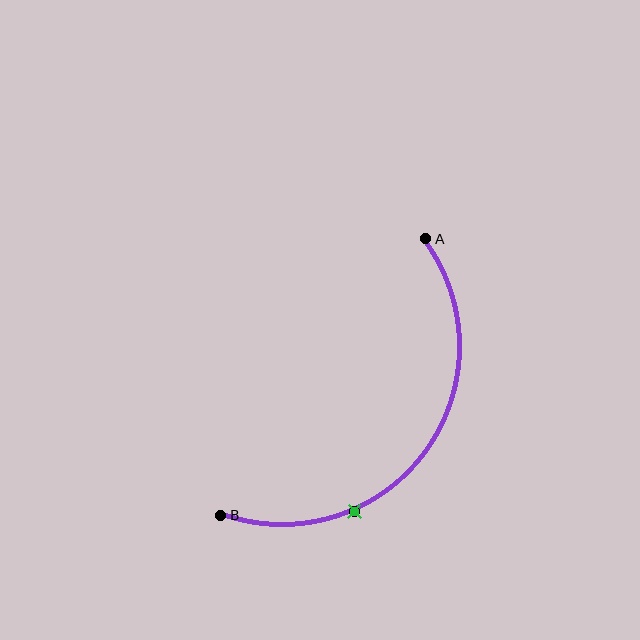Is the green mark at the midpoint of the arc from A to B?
No. The green mark lies on the arc but is closer to endpoint B. The arc midpoint would be at the point on the curve equidistant along the arc from both A and B.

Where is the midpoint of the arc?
The arc midpoint is the point on the curve farthest from the straight line joining A and B. It sits below and to the right of that line.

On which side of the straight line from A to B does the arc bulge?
The arc bulges below and to the right of the straight line connecting A and B.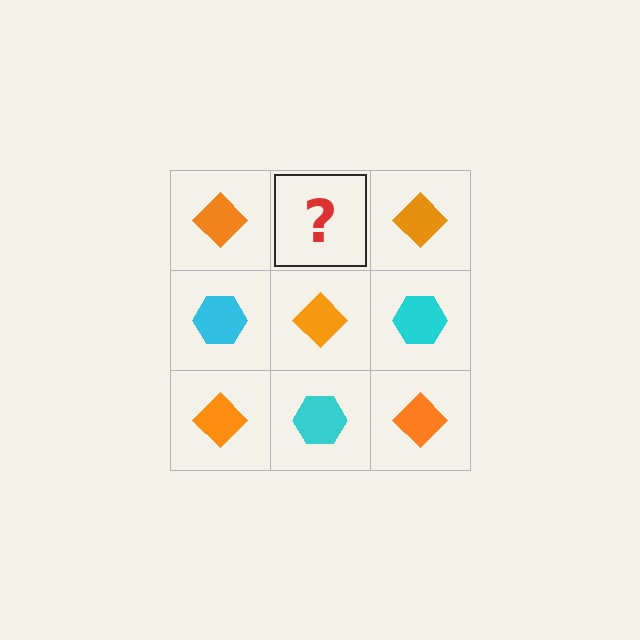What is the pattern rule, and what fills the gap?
The rule is that it alternates orange diamond and cyan hexagon in a checkerboard pattern. The gap should be filled with a cyan hexagon.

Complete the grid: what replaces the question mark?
The question mark should be replaced with a cyan hexagon.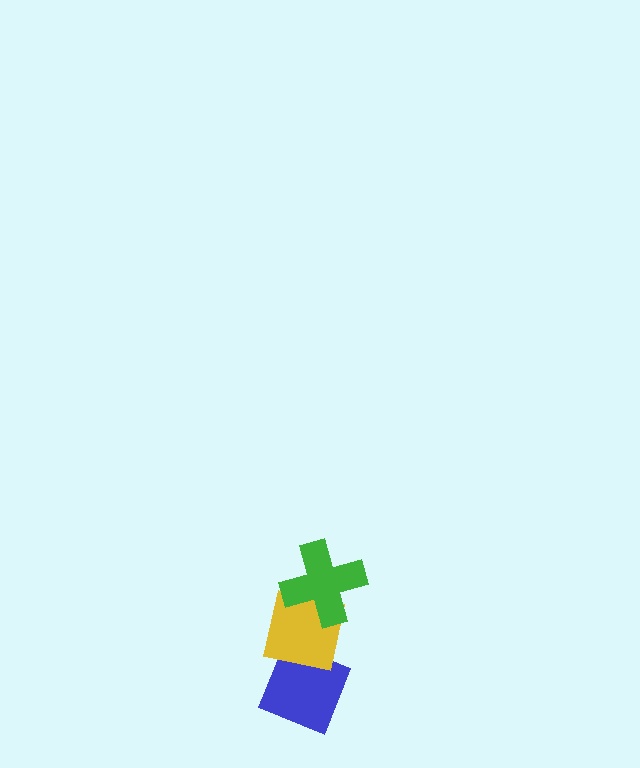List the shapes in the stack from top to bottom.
From top to bottom: the green cross, the yellow square, the blue diamond.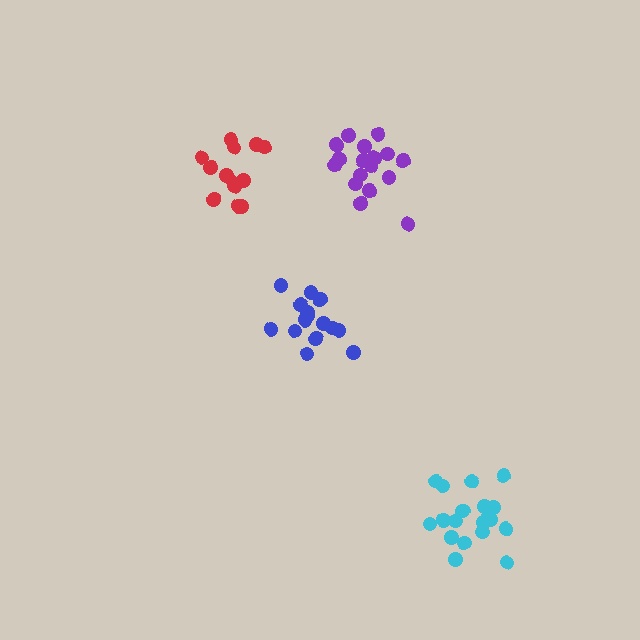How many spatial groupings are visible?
There are 4 spatial groupings.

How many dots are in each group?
Group 1: 15 dots, Group 2: 20 dots, Group 3: 17 dots, Group 4: 14 dots (66 total).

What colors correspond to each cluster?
The clusters are colored: blue, cyan, purple, red.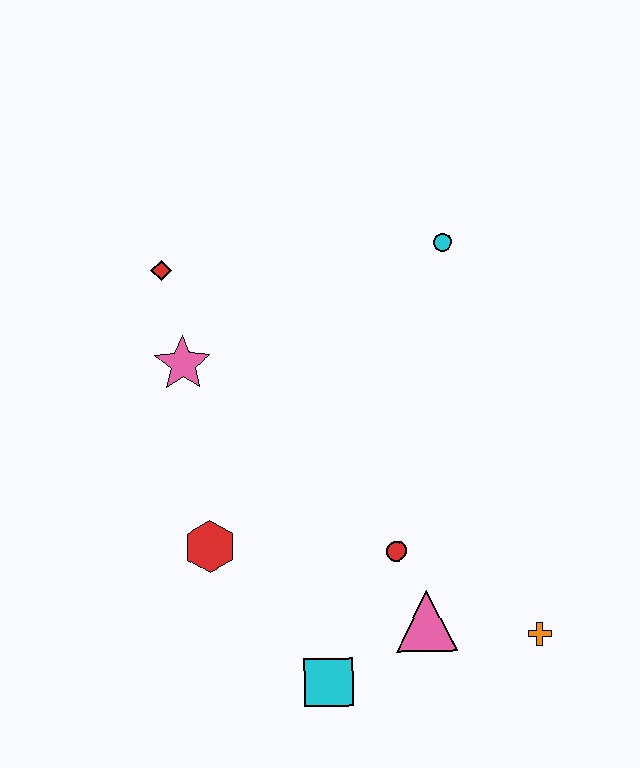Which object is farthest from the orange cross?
The red diamond is farthest from the orange cross.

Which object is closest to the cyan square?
The pink triangle is closest to the cyan square.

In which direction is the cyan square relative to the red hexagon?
The cyan square is below the red hexagon.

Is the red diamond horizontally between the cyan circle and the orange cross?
No